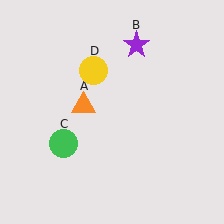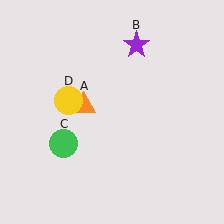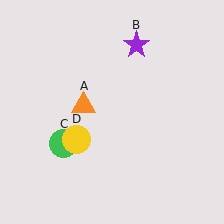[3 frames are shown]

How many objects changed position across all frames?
1 object changed position: yellow circle (object D).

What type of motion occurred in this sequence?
The yellow circle (object D) rotated counterclockwise around the center of the scene.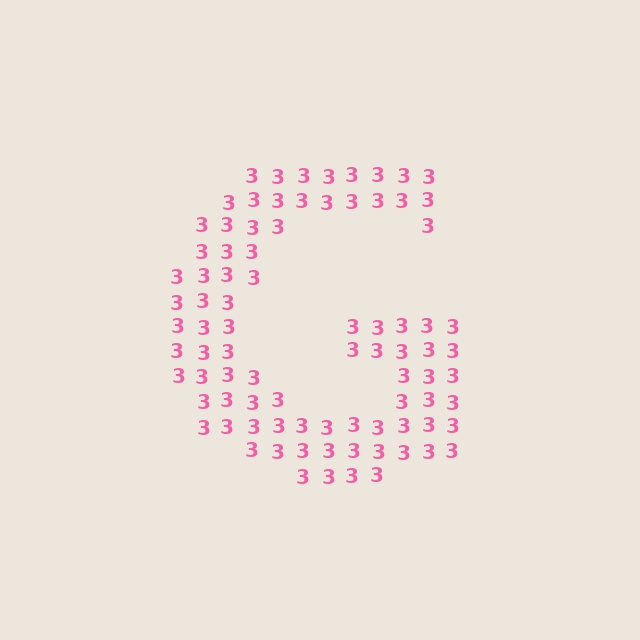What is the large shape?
The large shape is the letter G.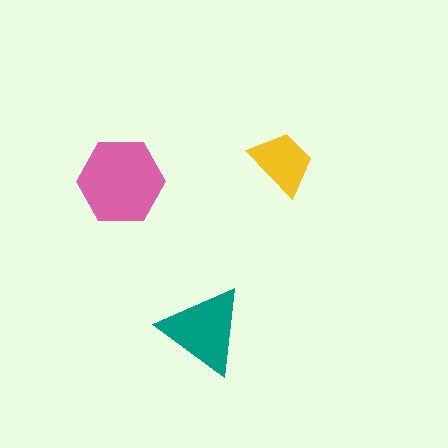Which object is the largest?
The pink hexagon.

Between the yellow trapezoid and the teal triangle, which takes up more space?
The teal triangle.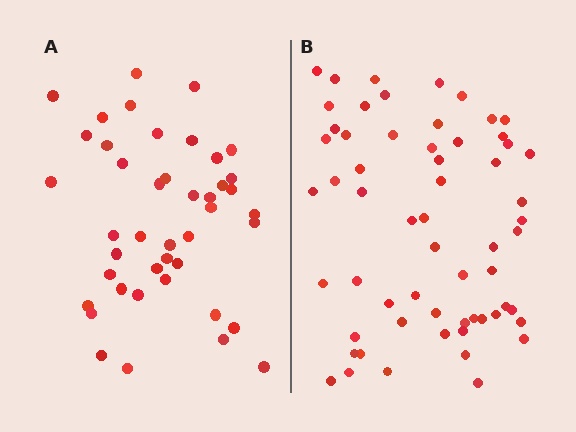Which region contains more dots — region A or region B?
Region B (the right region) has more dots.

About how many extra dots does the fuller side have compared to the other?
Region B has approximately 15 more dots than region A.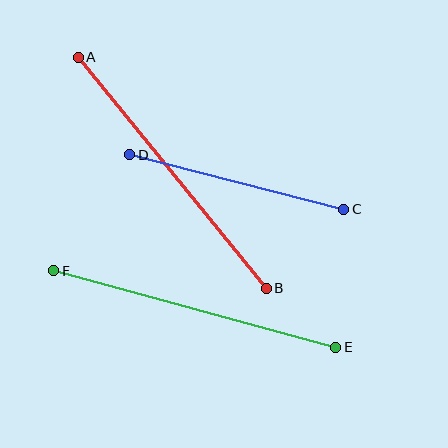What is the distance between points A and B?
The distance is approximately 298 pixels.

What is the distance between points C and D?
The distance is approximately 221 pixels.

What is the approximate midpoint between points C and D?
The midpoint is at approximately (237, 182) pixels.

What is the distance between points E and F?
The distance is approximately 292 pixels.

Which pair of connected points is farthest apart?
Points A and B are farthest apart.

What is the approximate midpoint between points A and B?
The midpoint is at approximately (172, 173) pixels.